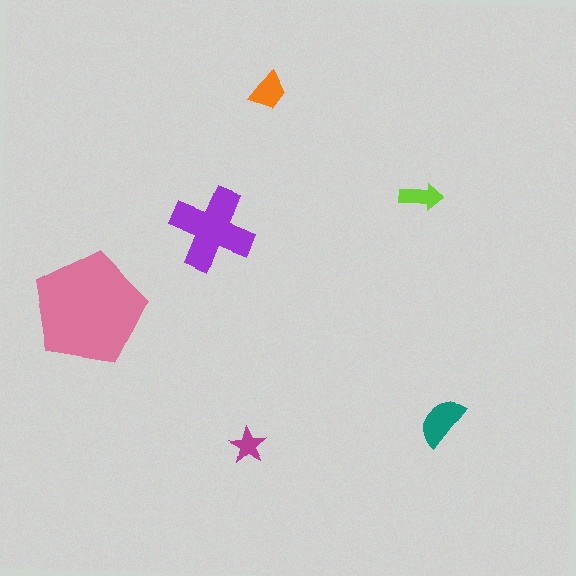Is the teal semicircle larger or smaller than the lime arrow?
Larger.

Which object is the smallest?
The magenta star.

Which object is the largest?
The pink pentagon.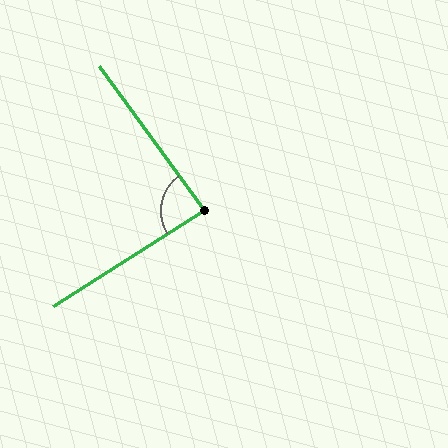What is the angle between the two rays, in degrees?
Approximately 87 degrees.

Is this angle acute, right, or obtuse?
It is approximately a right angle.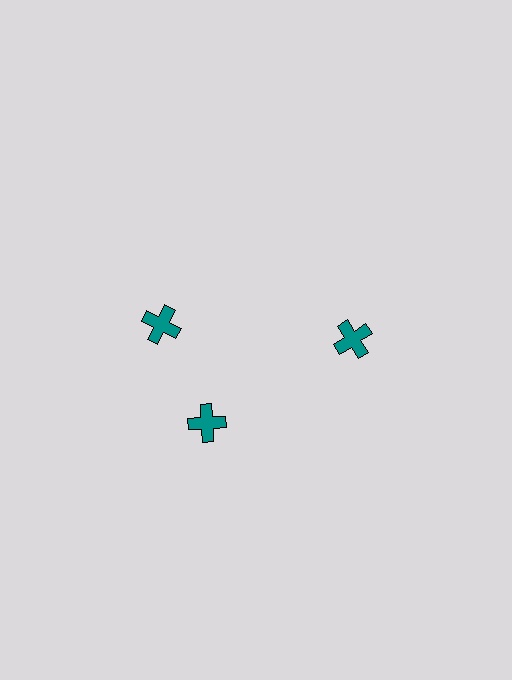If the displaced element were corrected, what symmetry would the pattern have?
It would have 3-fold rotational symmetry — the pattern would map onto itself every 120 degrees.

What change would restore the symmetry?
The symmetry would be restored by rotating it back into even spacing with its neighbors so that all 3 crosses sit at equal angles and equal distance from the center.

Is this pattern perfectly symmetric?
No. The 3 teal crosses are arranged in a ring, but one element near the 11 o'clock position is rotated out of alignment along the ring, breaking the 3-fold rotational symmetry.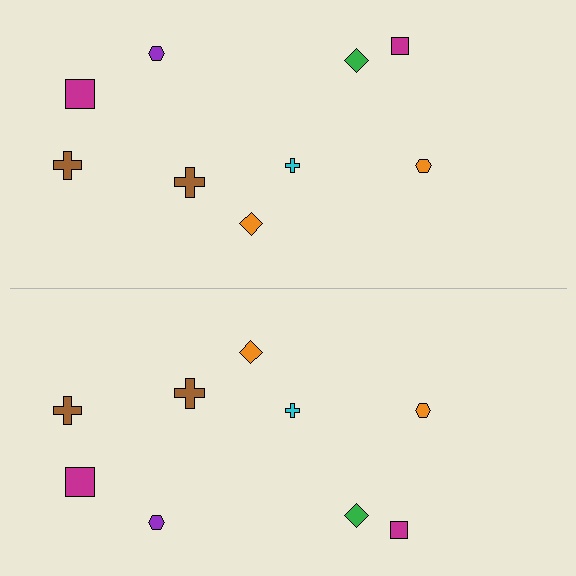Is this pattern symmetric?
Yes, this pattern has bilateral (reflection) symmetry.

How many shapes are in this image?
There are 18 shapes in this image.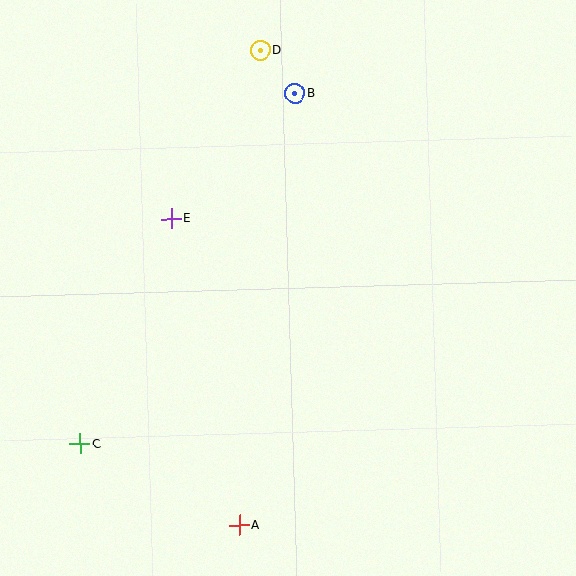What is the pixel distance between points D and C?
The distance between D and C is 432 pixels.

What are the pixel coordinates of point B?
Point B is at (295, 93).